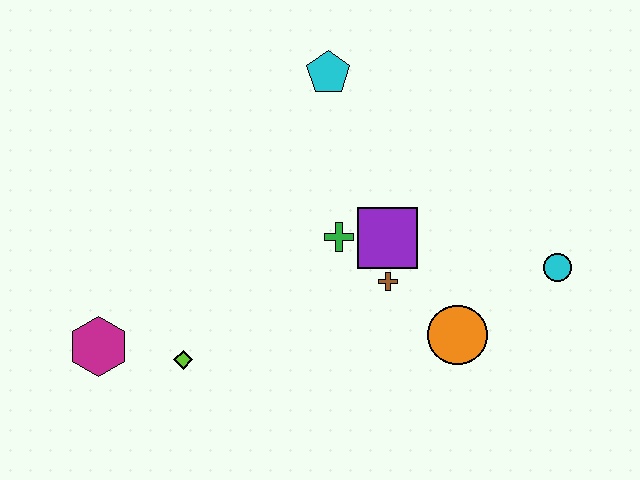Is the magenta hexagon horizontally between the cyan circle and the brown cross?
No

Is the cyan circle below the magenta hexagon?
No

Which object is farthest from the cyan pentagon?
The magenta hexagon is farthest from the cyan pentagon.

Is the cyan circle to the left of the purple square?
No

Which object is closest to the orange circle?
The brown cross is closest to the orange circle.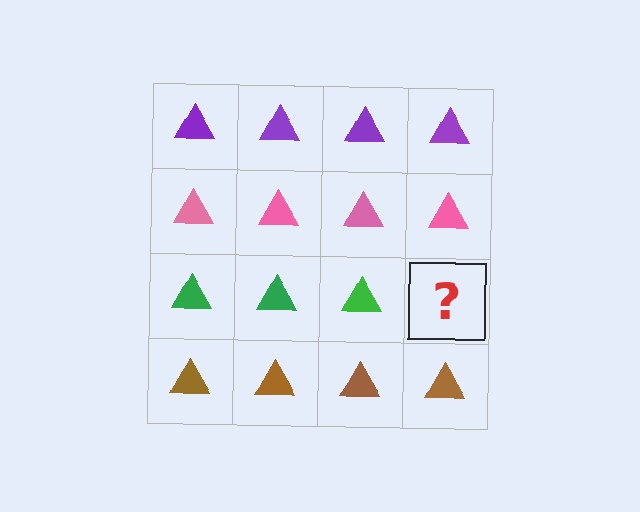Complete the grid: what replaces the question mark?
The question mark should be replaced with a green triangle.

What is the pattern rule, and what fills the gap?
The rule is that each row has a consistent color. The gap should be filled with a green triangle.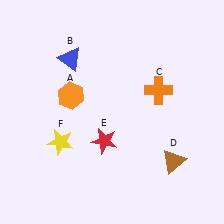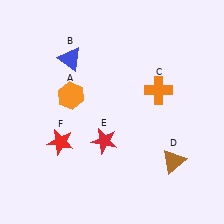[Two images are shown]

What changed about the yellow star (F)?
In Image 1, F is yellow. In Image 2, it changed to red.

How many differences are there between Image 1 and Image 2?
There is 1 difference between the two images.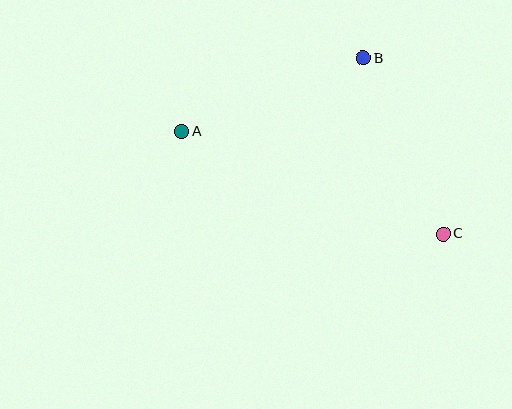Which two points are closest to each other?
Points B and C are closest to each other.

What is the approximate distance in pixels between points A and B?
The distance between A and B is approximately 196 pixels.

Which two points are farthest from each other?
Points A and C are farthest from each other.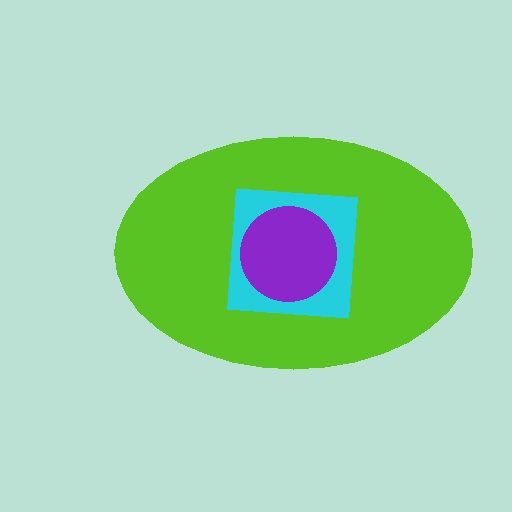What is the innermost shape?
The purple circle.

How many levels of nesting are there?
3.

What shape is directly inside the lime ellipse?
The cyan square.